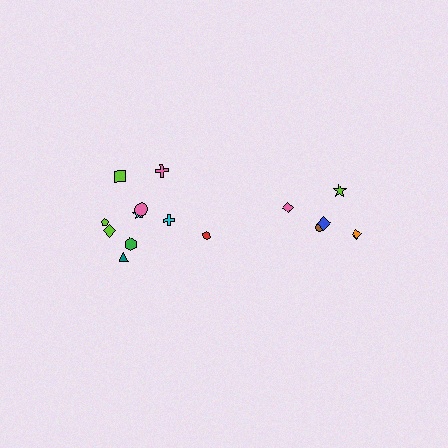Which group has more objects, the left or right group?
The left group.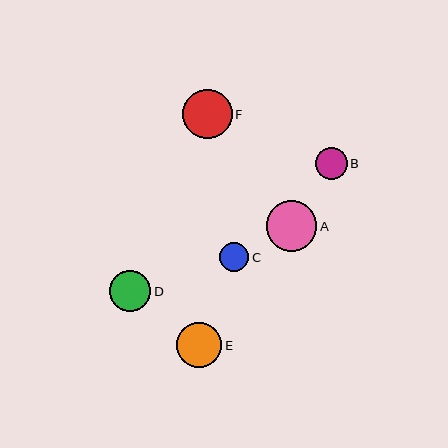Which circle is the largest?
Circle A is the largest with a size of approximately 51 pixels.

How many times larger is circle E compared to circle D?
Circle E is approximately 1.1 times the size of circle D.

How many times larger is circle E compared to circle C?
Circle E is approximately 1.6 times the size of circle C.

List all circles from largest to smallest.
From largest to smallest: A, F, E, D, B, C.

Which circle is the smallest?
Circle C is the smallest with a size of approximately 29 pixels.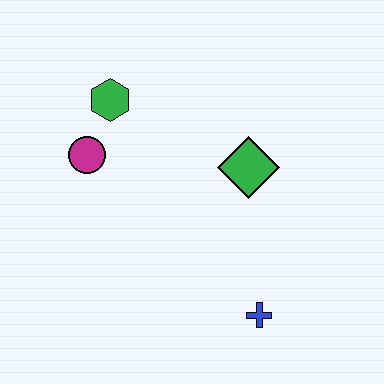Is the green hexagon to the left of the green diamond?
Yes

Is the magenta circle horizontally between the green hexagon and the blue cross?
No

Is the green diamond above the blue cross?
Yes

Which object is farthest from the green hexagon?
The blue cross is farthest from the green hexagon.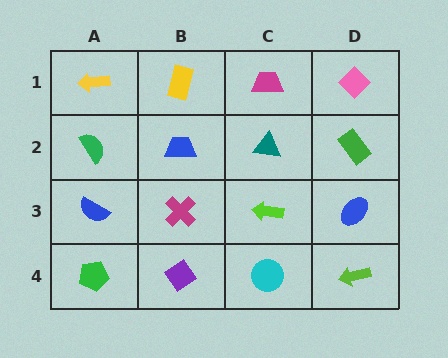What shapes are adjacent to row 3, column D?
A green rectangle (row 2, column D), a lime arrow (row 4, column D), a lime arrow (row 3, column C).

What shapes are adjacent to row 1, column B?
A blue trapezoid (row 2, column B), a yellow arrow (row 1, column A), a magenta trapezoid (row 1, column C).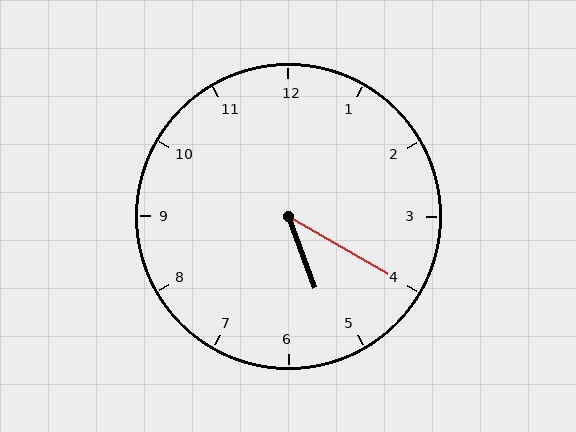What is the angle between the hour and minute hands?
Approximately 40 degrees.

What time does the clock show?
5:20.